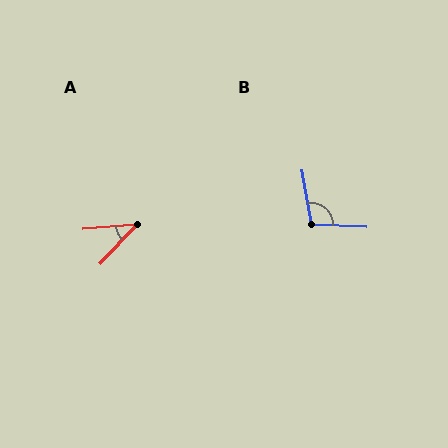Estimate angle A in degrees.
Approximately 42 degrees.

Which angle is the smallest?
A, at approximately 42 degrees.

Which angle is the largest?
B, at approximately 103 degrees.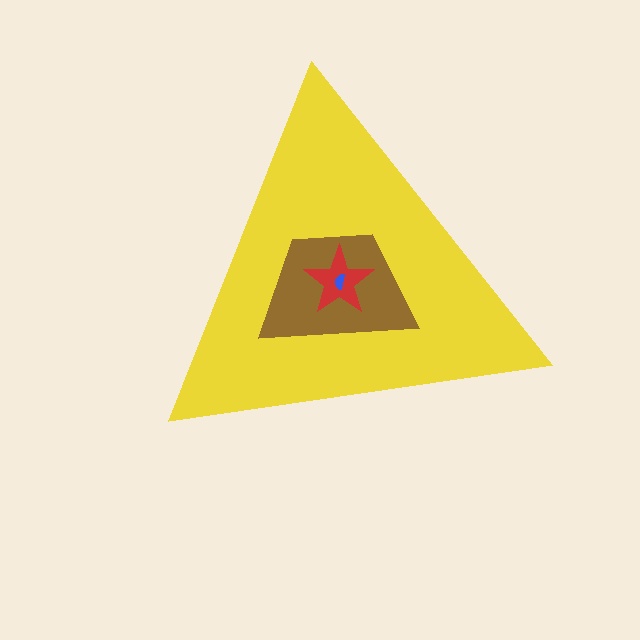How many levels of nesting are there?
4.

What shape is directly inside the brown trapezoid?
The red star.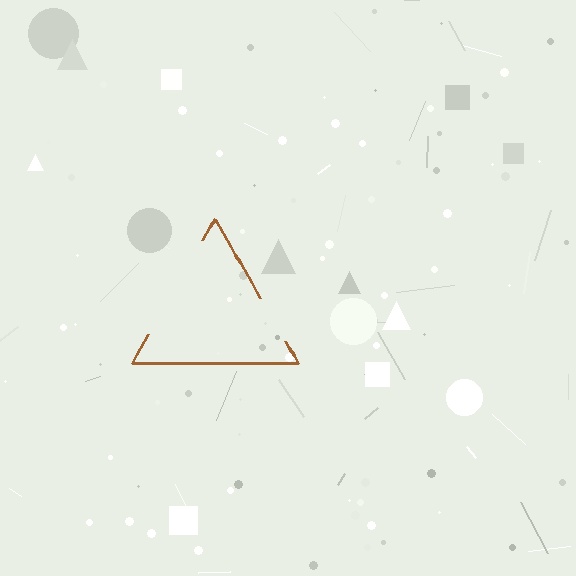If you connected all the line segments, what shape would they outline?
They would outline a triangle.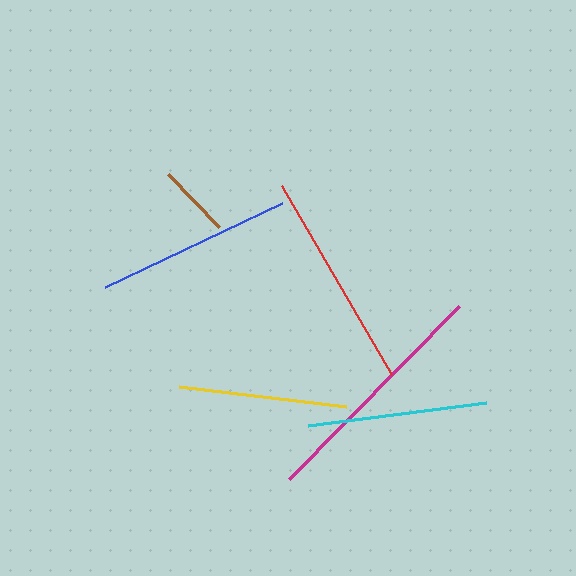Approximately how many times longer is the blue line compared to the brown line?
The blue line is approximately 2.7 times the length of the brown line.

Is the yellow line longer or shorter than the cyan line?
The cyan line is longer than the yellow line.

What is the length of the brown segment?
The brown segment is approximately 73 pixels long.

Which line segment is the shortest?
The brown line is the shortest at approximately 73 pixels.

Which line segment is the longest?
The magenta line is the longest at approximately 243 pixels.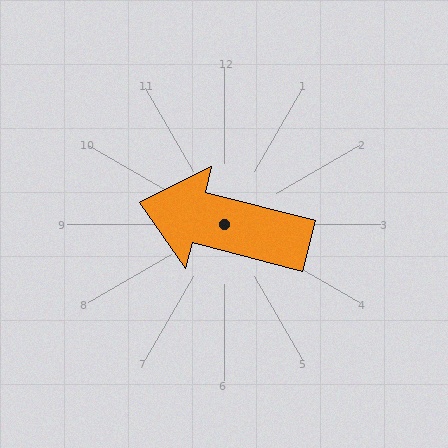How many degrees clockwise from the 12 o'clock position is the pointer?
Approximately 284 degrees.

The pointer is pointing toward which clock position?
Roughly 9 o'clock.